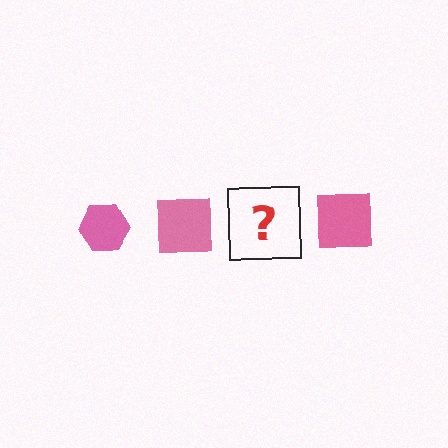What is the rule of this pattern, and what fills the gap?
The rule is that the pattern cycles through hexagon, square shapes in pink. The gap should be filled with a pink hexagon.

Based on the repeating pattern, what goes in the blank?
The blank should be a pink hexagon.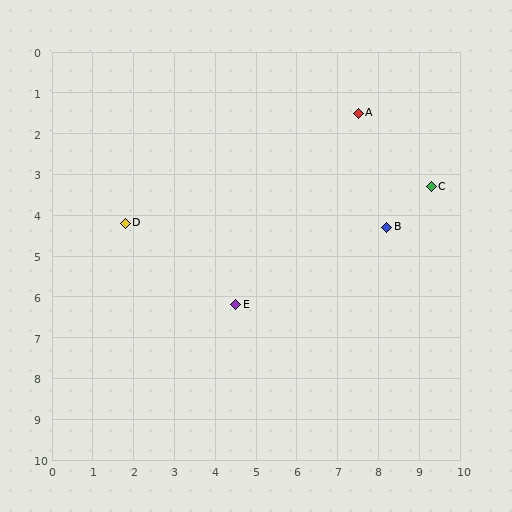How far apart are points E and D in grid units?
Points E and D are about 3.4 grid units apart.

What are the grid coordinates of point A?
Point A is at approximately (7.5, 1.5).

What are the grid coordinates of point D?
Point D is at approximately (1.8, 4.2).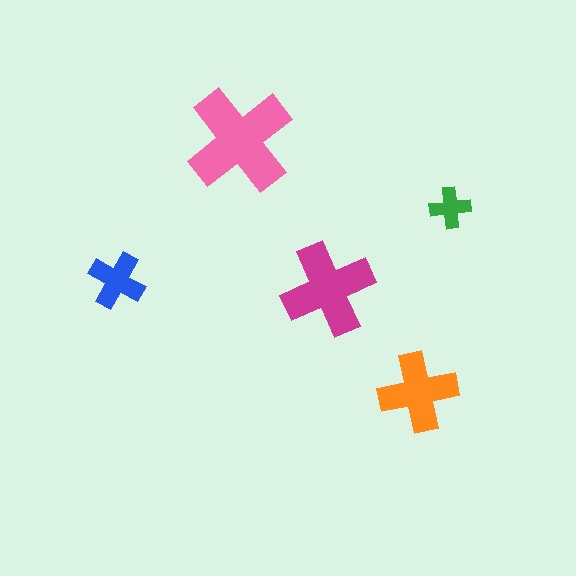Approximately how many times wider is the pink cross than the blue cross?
About 2 times wider.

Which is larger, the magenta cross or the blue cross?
The magenta one.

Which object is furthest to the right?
The green cross is rightmost.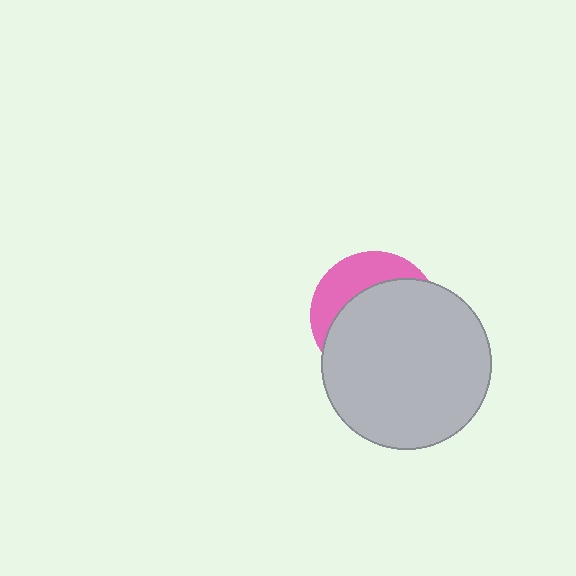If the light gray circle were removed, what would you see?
You would see the complete pink circle.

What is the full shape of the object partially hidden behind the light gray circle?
The partially hidden object is a pink circle.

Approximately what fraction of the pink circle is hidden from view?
Roughly 69% of the pink circle is hidden behind the light gray circle.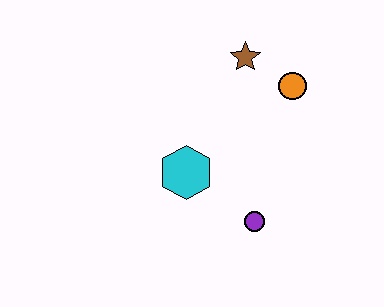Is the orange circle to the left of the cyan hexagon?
No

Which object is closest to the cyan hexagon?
The purple circle is closest to the cyan hexagon.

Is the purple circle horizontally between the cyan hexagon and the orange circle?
Yes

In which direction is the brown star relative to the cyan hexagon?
The brown star is above the cyan hexagon.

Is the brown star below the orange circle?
No